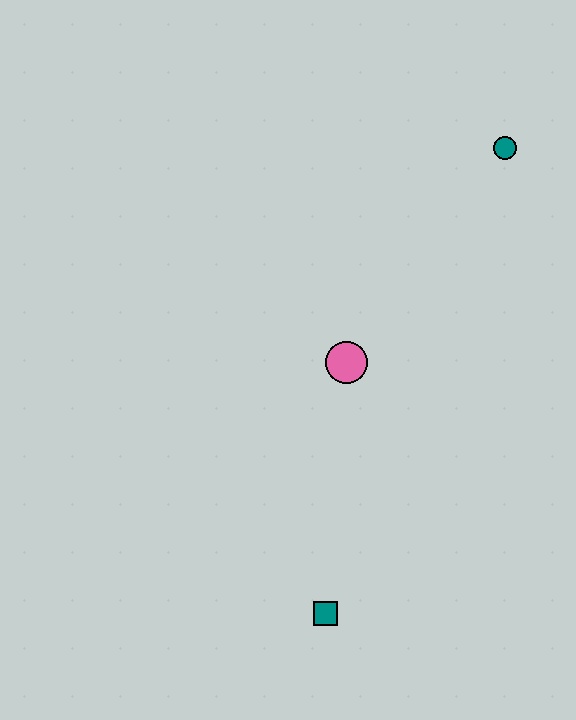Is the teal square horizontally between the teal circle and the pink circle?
No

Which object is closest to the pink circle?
The teal square is closest to the pink circle.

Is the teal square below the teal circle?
Yes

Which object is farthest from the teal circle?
The teal square is farthest from the teal circle.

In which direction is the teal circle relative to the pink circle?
The teal circle is above the pink circle.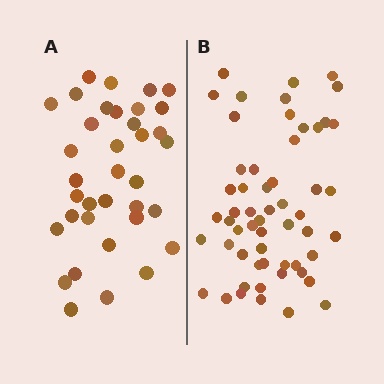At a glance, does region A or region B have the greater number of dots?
Region B (the right region) has more dots.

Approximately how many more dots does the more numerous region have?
Region B has approximately 20 more dots than region A.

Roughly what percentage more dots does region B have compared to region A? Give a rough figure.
About 55% more.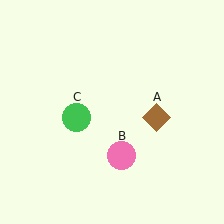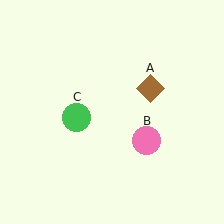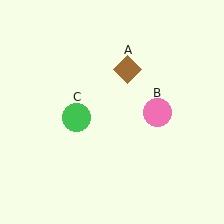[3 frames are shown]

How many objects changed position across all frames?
2 objects changed position: brown diamond (object A), pink circle (object B).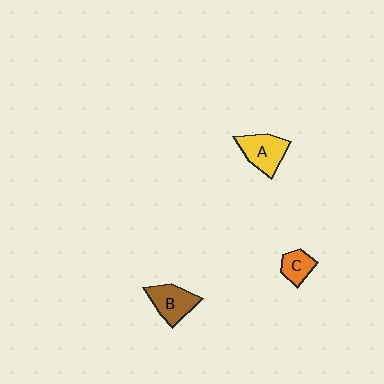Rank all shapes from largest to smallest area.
From largest to smallest: A (yellow), B (brown), C (orange).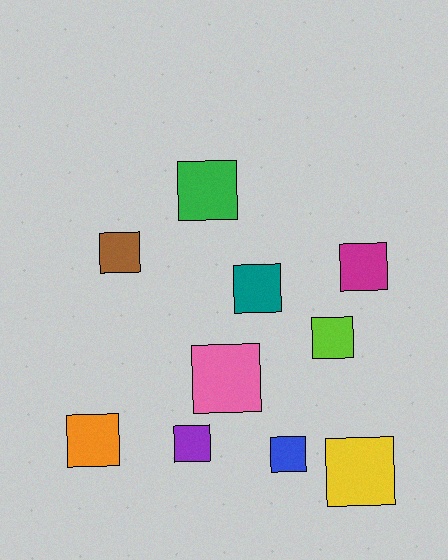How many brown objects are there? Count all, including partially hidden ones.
There is 1 brown object.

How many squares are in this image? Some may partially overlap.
There are 10 squares.